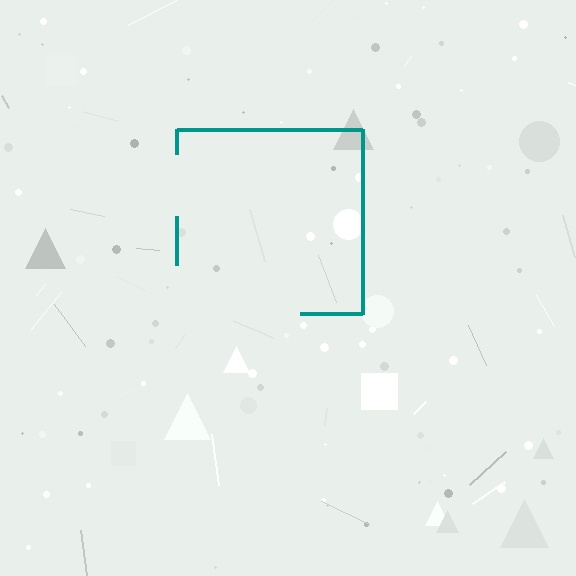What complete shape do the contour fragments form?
The contour fragments form a square.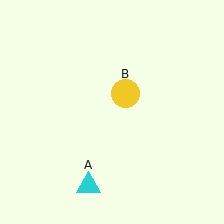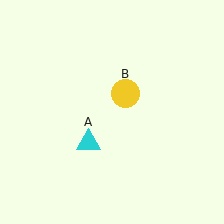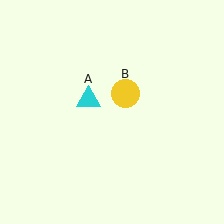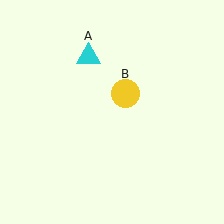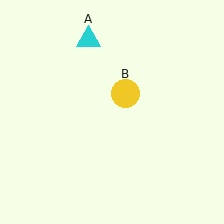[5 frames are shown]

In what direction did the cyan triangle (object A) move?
The cyan triangle (object A) moved up.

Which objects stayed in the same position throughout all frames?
Yellow circle (object B) remained stationary.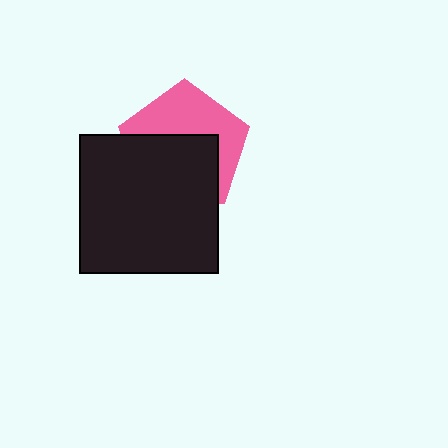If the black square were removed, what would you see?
You would see the complete pink pentagon.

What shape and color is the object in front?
The object in front is a black square.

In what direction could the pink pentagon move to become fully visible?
The pink pentagon could move up. That would shift it out from behind the black square entirely.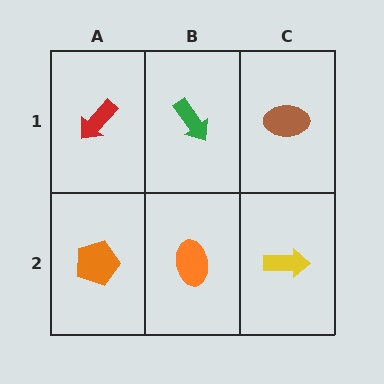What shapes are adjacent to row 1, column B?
An orange ellipse (row 2, column B), a red arrow (row 1, column A), a brown ellipse (row 1, column C).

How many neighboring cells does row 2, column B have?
3.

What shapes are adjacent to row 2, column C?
A brown ellipse (row 1, column C), an orange ellipse (row 2, column B).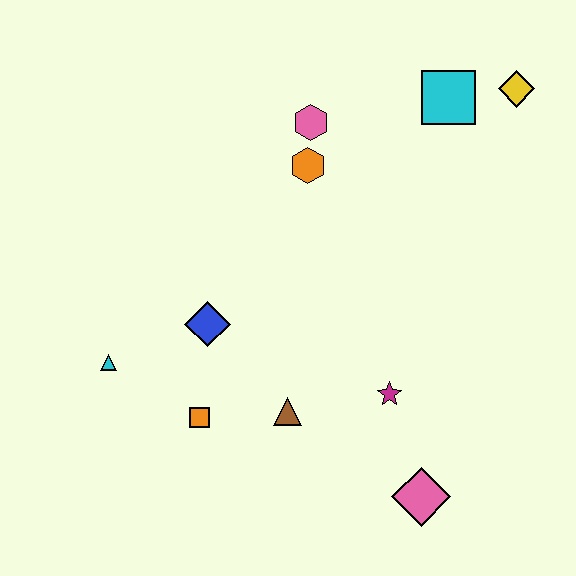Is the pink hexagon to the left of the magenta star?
Yes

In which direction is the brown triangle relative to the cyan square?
The brown triangle is below the cyan square.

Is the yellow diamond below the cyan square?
No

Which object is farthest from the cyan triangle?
The yellow diamond is farthest from the cyan triangle.